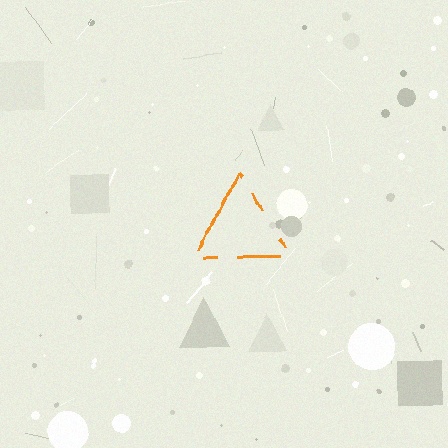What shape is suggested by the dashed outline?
The dashed outline suggests a triangle.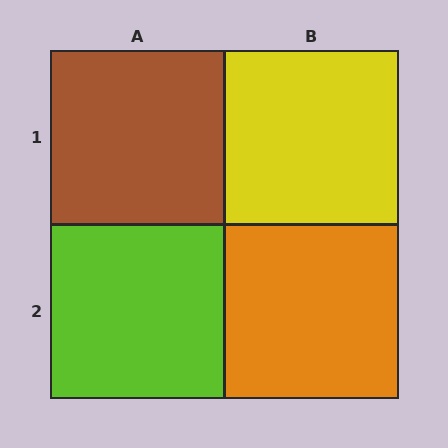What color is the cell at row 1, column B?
Yellow.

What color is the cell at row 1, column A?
Brown.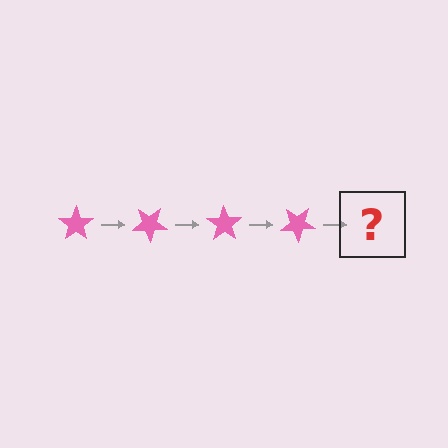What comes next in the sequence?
The next element should be a pink star rotated 140 degrees.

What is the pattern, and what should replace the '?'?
The pattern is that the star rotates 35 degrees each step. The '?' should be a pink star rotated 140 degrees.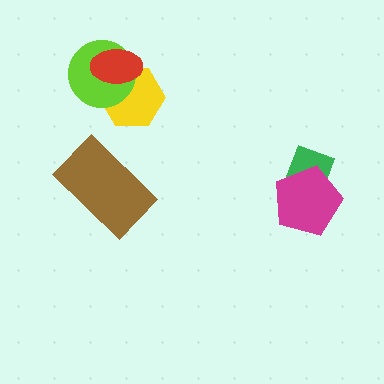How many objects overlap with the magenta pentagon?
1 object overlaps with the magenta pentagon.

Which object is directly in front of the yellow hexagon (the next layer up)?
The lime circle is directly in front of the yellow hexagon.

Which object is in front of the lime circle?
The red ellipse is in front of the lime circle.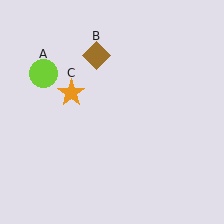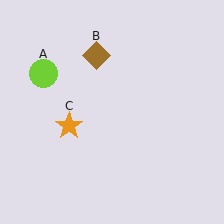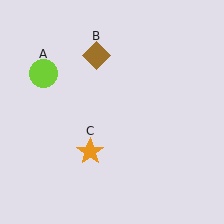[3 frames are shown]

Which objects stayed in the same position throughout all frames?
Lime circle (object A) and brown diamond (object B) remained stationary.